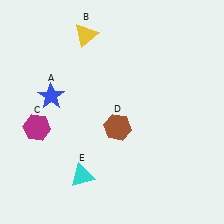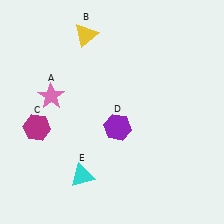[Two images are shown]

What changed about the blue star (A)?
In Image 1, A is blue. In Image 2, it changed to pink.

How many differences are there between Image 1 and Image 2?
There are 2 differences between the two images.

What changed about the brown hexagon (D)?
In Image 1, D is brown. In Image 2, it changed to purple.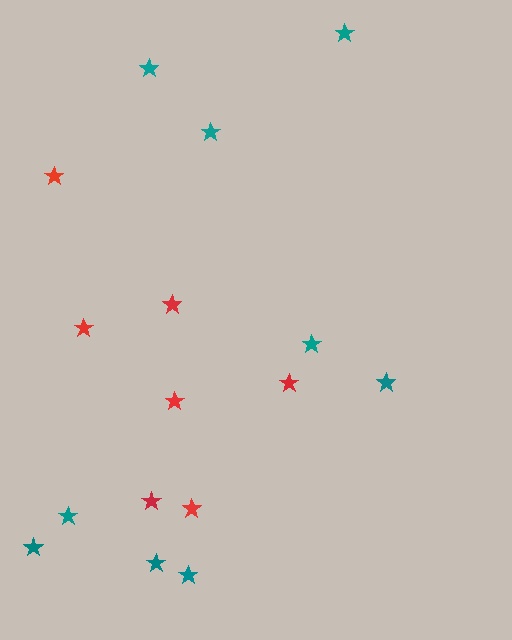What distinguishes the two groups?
There are 2 groups: one group of red stars (7) and one group of teal stars (9).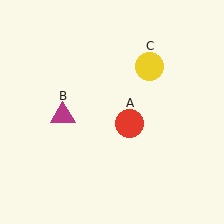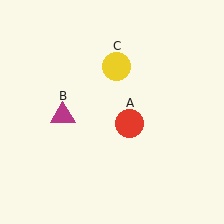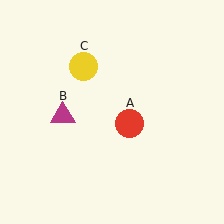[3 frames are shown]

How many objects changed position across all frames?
1 object changed position: yellow circle (object C).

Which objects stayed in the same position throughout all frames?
Red circle (object A) and magenta triangle (object B) remained stationary.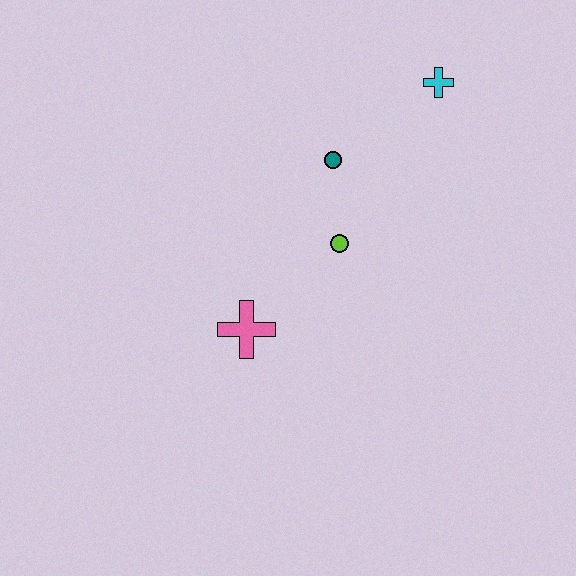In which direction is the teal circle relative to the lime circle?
The teal circle is above the lime circle.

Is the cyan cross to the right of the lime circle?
Yes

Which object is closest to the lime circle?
The teal circle is closest to the lime circle.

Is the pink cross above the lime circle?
No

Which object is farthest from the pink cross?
The cyan cross is farthest from the pink cross.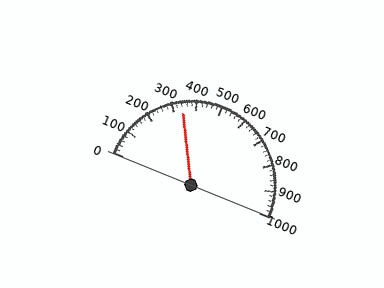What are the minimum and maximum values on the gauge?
The gauge ranges from 0 to 1000.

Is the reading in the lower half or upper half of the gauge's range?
The reading is in the lower half of the range (0 to 1000).